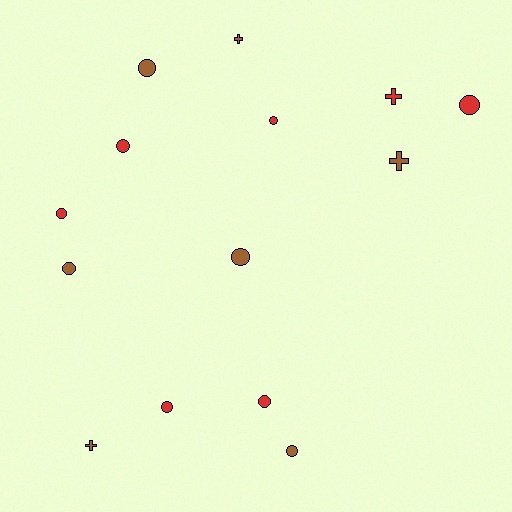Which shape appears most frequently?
Circle, with 10 objects.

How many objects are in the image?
There are 14 objects.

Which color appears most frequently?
Red, with 7 objects.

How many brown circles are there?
There are 4 brown circles.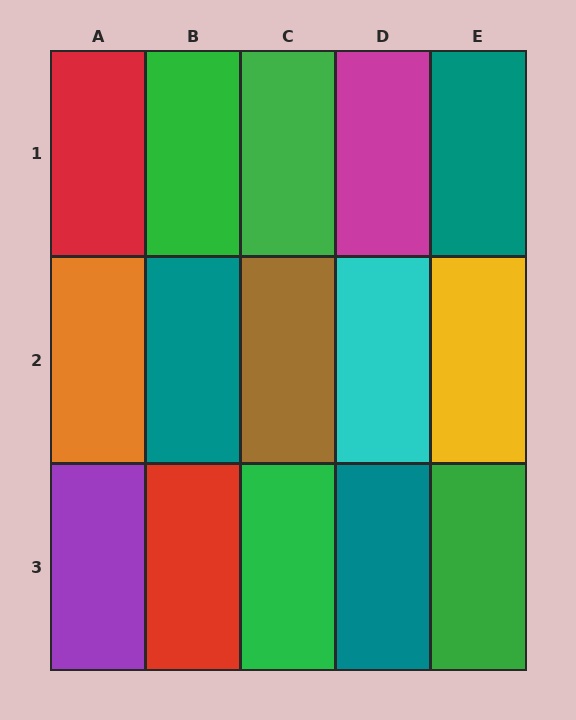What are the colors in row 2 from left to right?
Orange, teal, brown, cyan, yellow.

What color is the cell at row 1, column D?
Magenta.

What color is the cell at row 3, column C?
Green.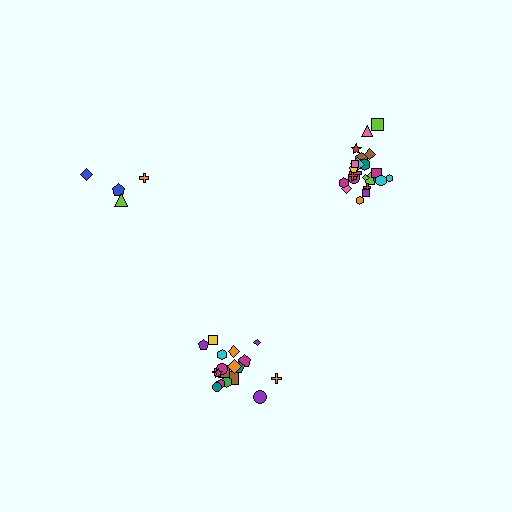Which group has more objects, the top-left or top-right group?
The top-right group.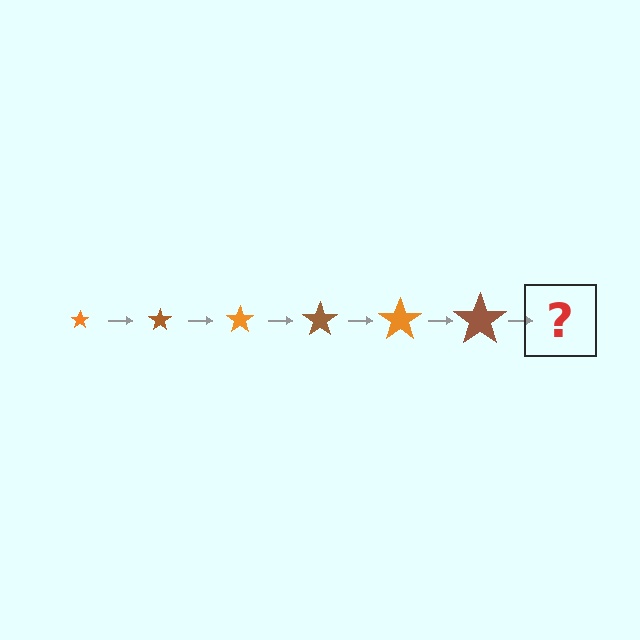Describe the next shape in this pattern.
It should be an orange star, larger than the previous one.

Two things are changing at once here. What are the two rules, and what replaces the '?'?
The two rules are that the star grows larger each step and the color cycles through orange and brown. The '?' should be an orange star, larger than the previous one.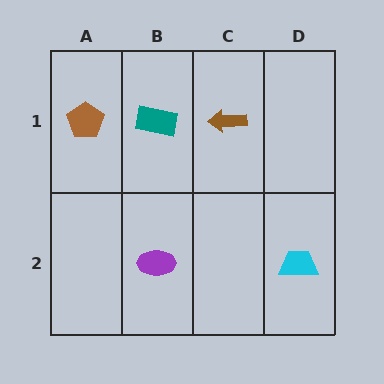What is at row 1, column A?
A brown pentagon.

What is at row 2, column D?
A cyan trapezoid.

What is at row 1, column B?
A teal rectangle.